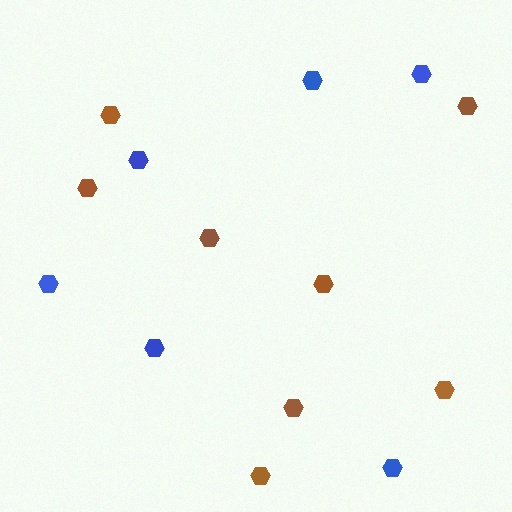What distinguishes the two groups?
There are 2 groups: one group of brown hexagons (8) and one group of blue hexagons (6).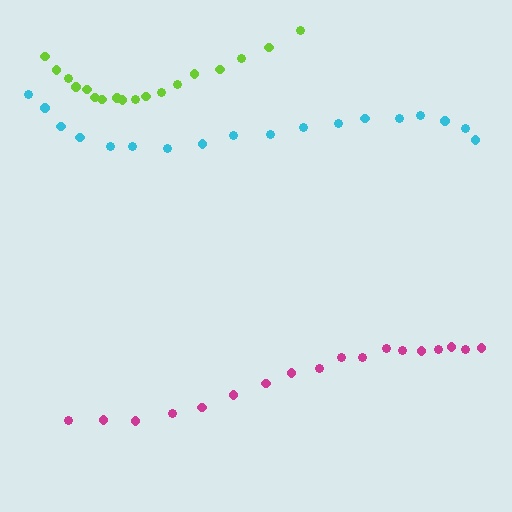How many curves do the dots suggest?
There are 3 distinct paths.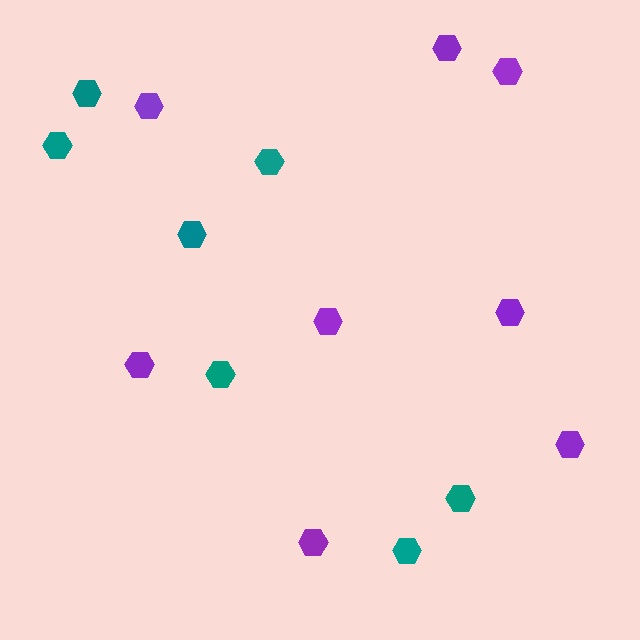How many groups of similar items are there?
There are 2 groups: one group of purple hexagons (8) and one group of teal hexagons (7).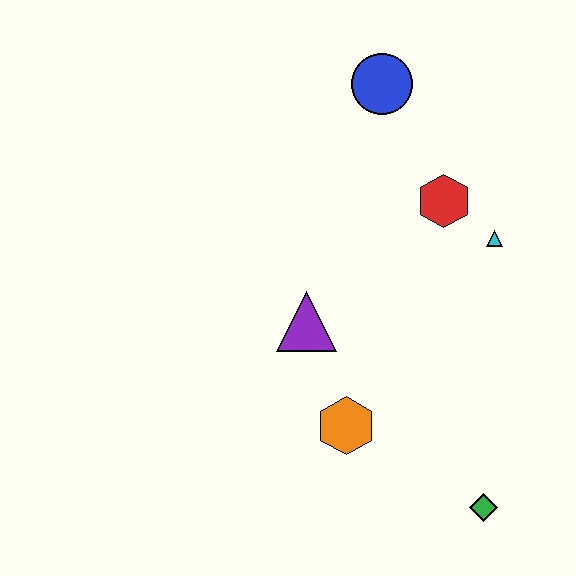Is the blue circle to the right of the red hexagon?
No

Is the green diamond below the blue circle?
Yes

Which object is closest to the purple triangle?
The orange hexagon is closest to the purple triangle.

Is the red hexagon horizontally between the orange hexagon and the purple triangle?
No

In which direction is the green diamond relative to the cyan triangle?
The green diamond is below the cyan triangle.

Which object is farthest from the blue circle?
The green diamond is farthest from the blue circle.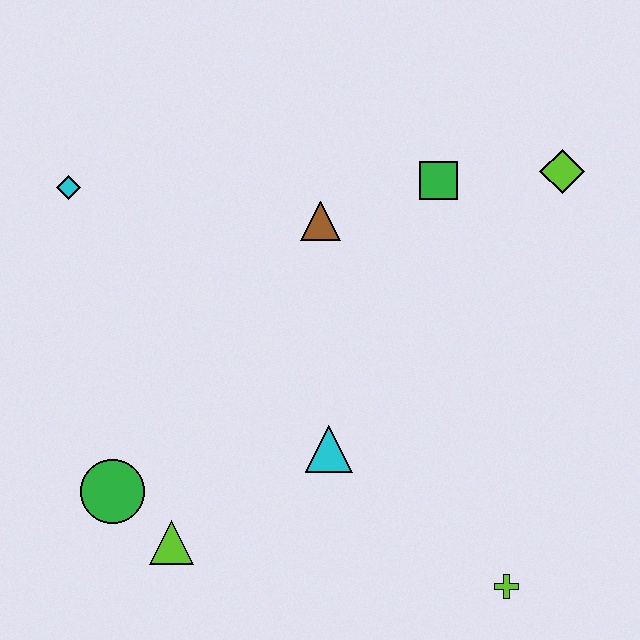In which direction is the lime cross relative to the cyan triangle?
The lime cross is to the right of the cyan triangle.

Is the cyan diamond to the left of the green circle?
Yes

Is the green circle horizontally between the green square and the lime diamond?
No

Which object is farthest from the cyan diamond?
The lime cross is farthest from the cyan diamond.